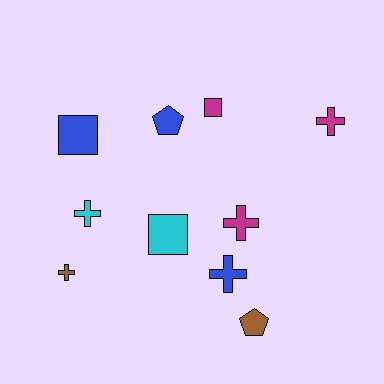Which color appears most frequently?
Blue, with 3 objects.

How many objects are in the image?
There are 10 objects.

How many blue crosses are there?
There is 1 blue cross.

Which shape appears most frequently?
Cross, with 5 objects.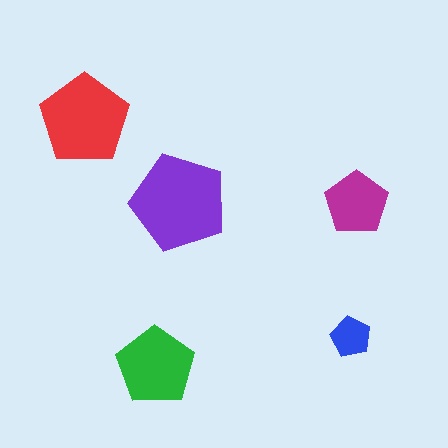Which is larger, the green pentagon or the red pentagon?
The red one.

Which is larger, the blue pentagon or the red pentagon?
The red one.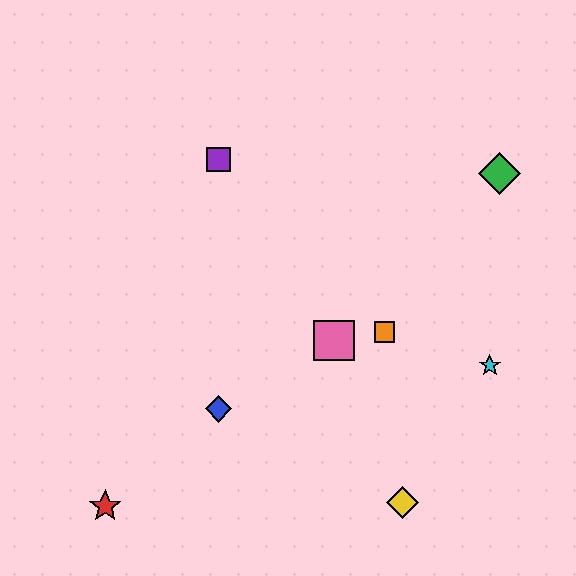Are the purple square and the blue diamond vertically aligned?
Yes, both are at x≈219.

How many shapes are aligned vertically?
2 shapes (the blue diamond, the purple square) are aligned vertically.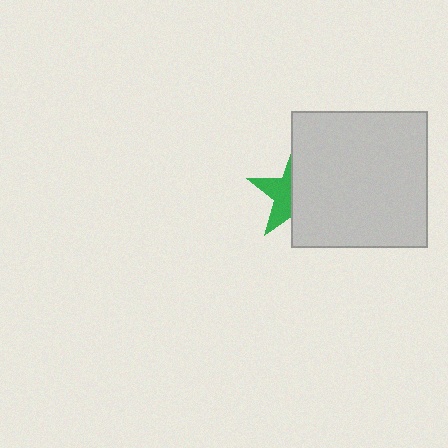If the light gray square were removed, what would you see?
You would see the complete green star.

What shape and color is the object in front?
The object in front is a light gray square.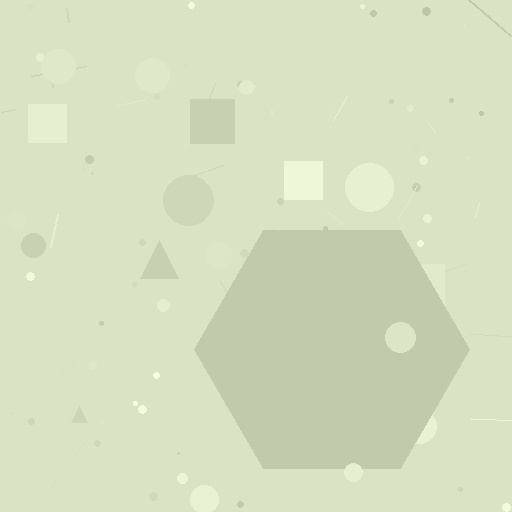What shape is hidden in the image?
A hexagon is hidden in the image.